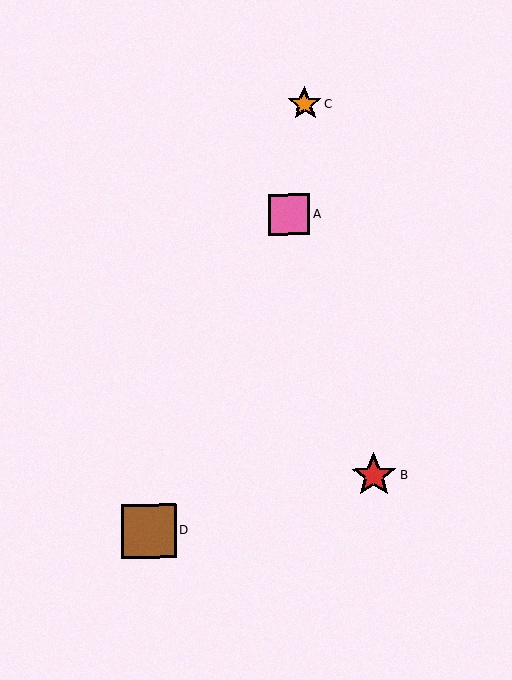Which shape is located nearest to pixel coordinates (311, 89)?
The orange star (labeled C) at (305, 104) is nearest to that location.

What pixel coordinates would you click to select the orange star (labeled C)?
Click at (305, 104) to select the orange star C.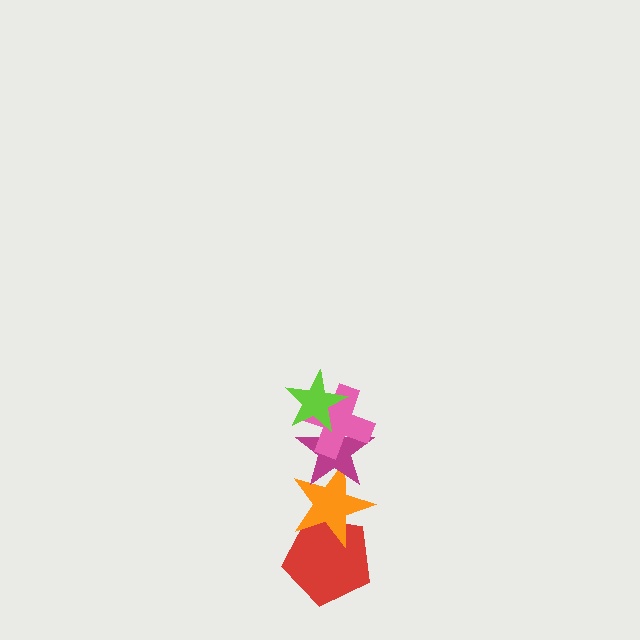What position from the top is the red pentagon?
The red pentagon is 5th from the top.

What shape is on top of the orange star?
The magenta star is on top of the orange star.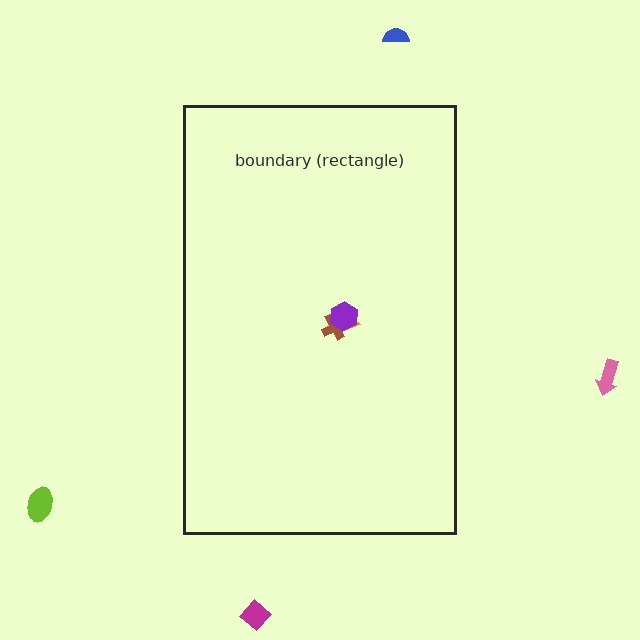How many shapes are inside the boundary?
3 inside, 4 outside.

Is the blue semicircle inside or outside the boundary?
Outside.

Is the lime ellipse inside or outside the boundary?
Outside.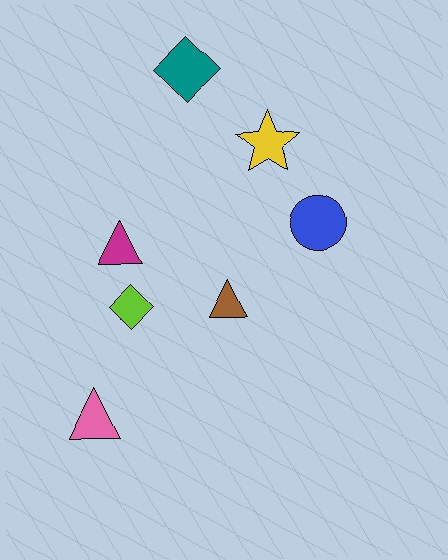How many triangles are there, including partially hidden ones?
There are 3 triangles.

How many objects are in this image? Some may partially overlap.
There are 7 objects.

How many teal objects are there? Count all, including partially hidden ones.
There is 1 teal object.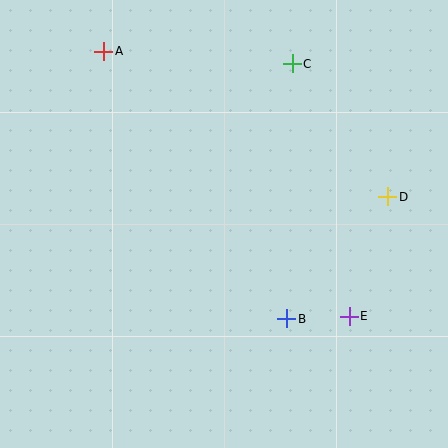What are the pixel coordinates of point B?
Point B is at (287, 319).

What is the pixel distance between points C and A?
The distance between C and A is 189 pixels.